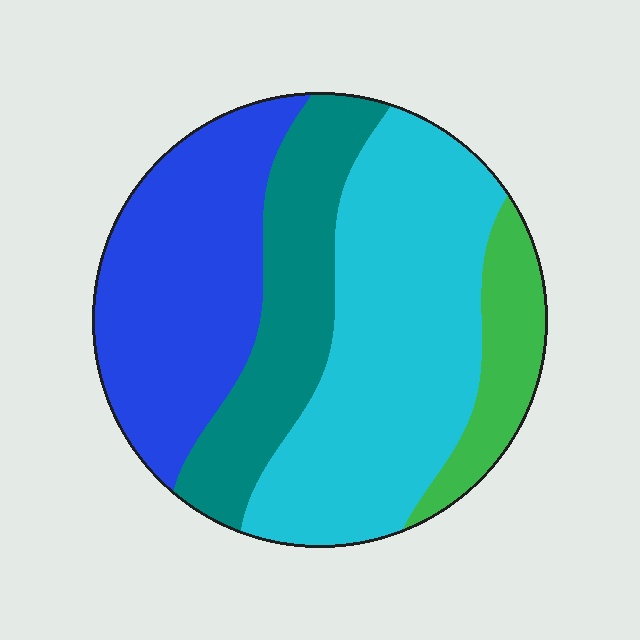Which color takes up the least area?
Green, at roughly 10%.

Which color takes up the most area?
Cyan, at roughly 40%.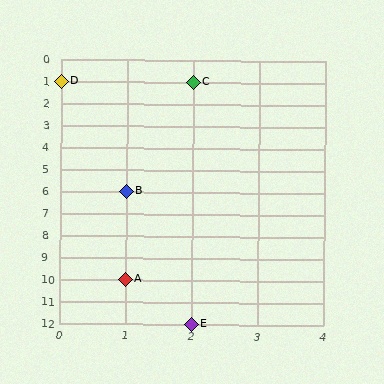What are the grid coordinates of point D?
Point D is at grid coordinates (0, 1).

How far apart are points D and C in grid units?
Points D and C are 2 columns apart.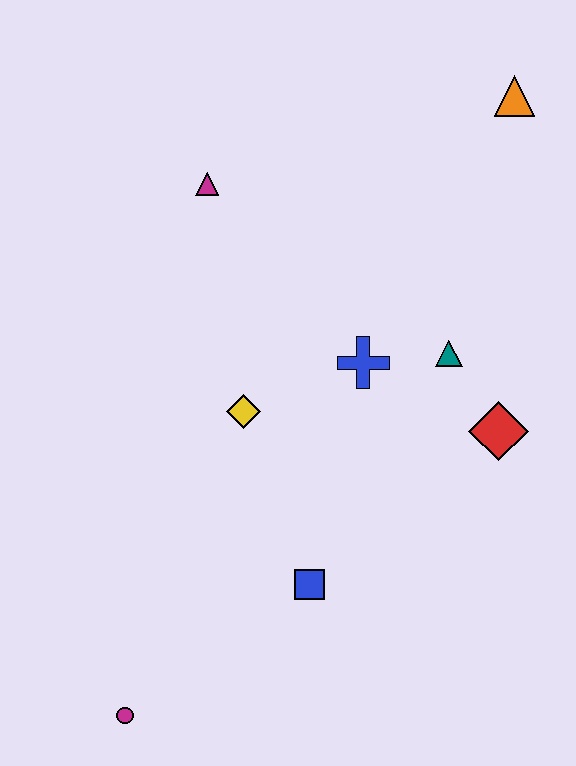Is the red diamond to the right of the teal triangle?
Yes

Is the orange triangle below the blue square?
No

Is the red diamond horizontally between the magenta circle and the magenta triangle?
No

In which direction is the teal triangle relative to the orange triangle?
The teal triangle is below the orange triangle.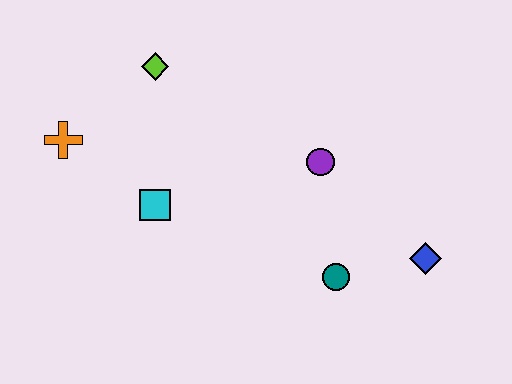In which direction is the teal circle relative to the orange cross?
The teal circle is to the right of the orange cross.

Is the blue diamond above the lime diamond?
No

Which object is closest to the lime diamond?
The orange cross is closest to the lime diamond.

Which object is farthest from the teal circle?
The orange cross is farthest from the teal circle.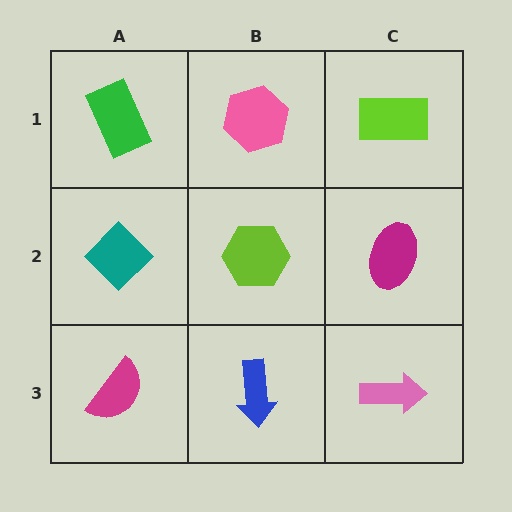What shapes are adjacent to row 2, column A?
A green rectangle (row 1, column A), a magenta semicircle (row 3, column A), a lime hexagon (row 2, column B).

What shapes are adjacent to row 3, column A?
A teal diamond (row 2, column A), a blue arrow (row 3, column B).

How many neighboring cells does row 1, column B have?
3.